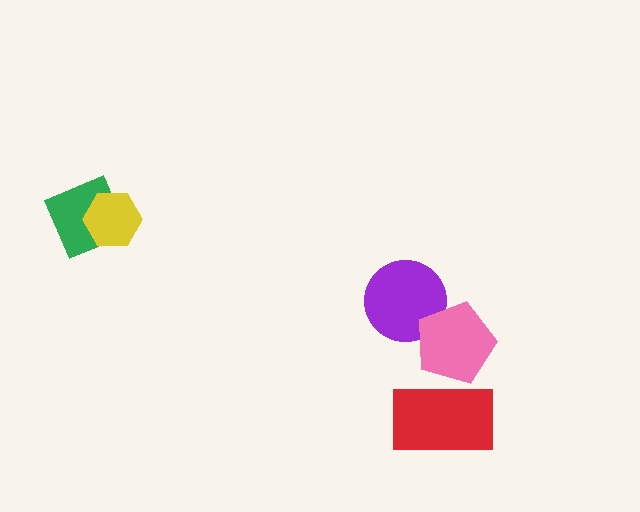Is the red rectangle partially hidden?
Yes, it is partially covered by another shape.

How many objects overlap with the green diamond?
1 object overlaps with the green diamond.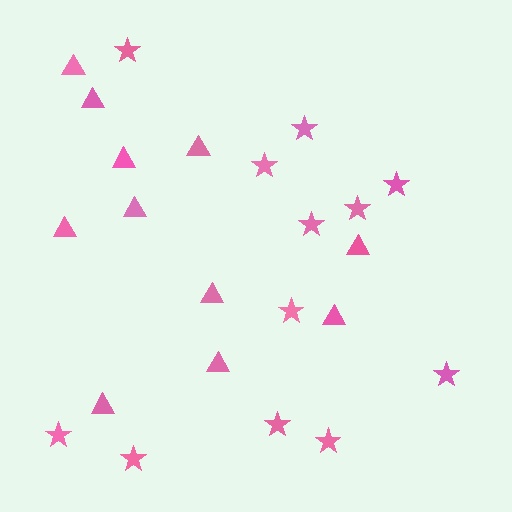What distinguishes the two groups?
There are 2 groups: one group of triangles (11) and one group of stars (12).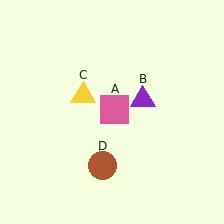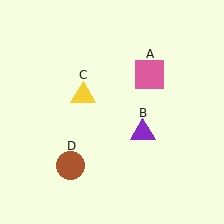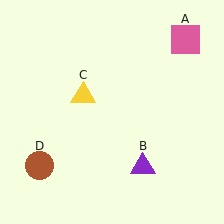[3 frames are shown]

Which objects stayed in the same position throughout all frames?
Yellow triangle (object C) remained stationary.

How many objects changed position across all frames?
3 objects changed position: pink square (object A), purple triangle (object B), brown circle (object D).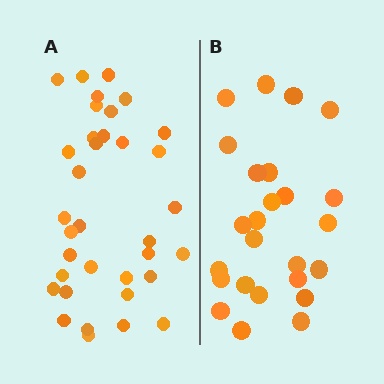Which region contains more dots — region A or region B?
Region A (the left region) has more dots.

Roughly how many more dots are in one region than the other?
Region A has roughly 10 or so more dots than region B.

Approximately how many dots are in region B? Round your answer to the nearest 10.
About 20 dots. (The exact count is 25, which rounds to 20.)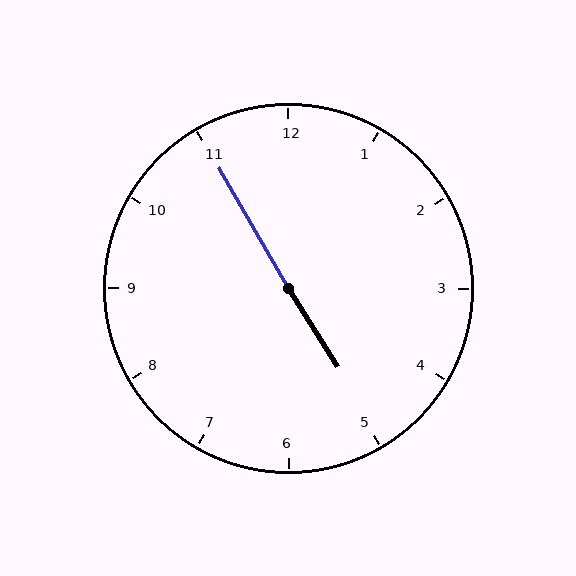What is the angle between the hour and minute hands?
Approximately 178 degrees.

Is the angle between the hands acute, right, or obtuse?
It is obtuse.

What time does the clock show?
4:55.